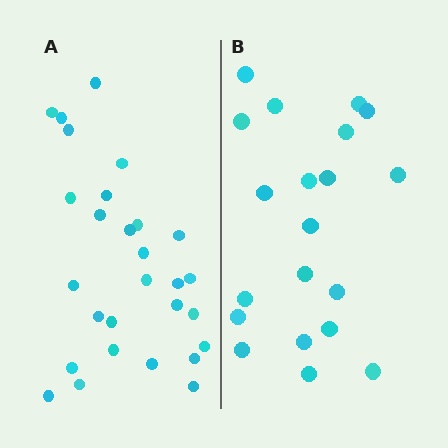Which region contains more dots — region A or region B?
Region A (the left region) has more dots.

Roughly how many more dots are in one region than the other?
Region A has roughly 8 or so more dots than region B.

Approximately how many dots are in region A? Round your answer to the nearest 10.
About 30 dots. (The exact count is 28, which rounds to 30.)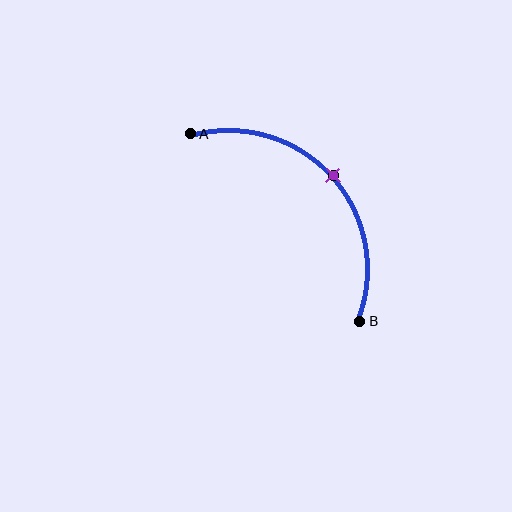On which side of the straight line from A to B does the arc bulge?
The arc bulges above and to the right of the straight line connecting A and B.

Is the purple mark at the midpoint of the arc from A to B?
Yes. The purple mark lies on the arc at equal arc-length from both A and B — it is the arc midpoint.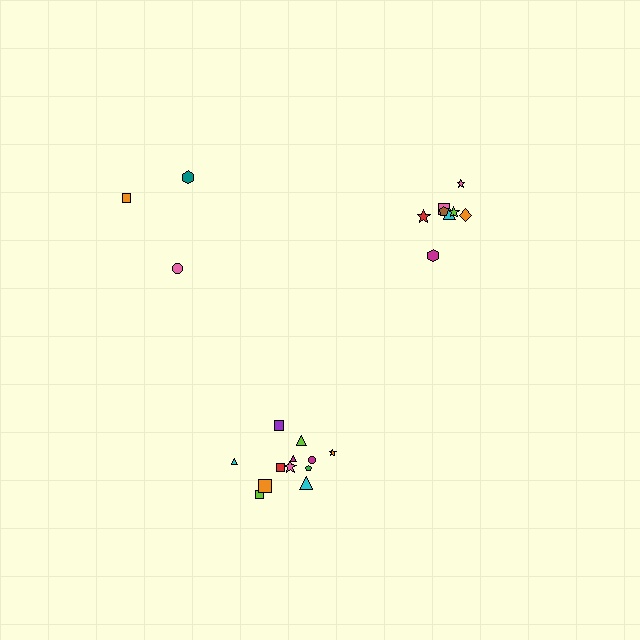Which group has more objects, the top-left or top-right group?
The top-right group.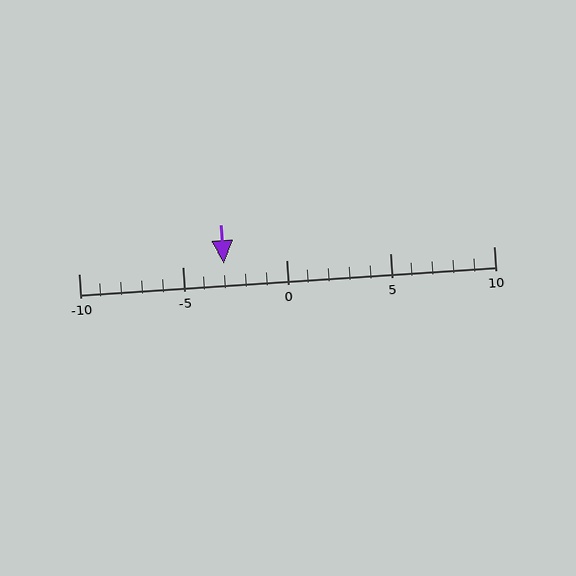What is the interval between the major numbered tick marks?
The major tick marks are spaced 5 units apart.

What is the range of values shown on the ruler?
The ruler shows values from -10 to 10.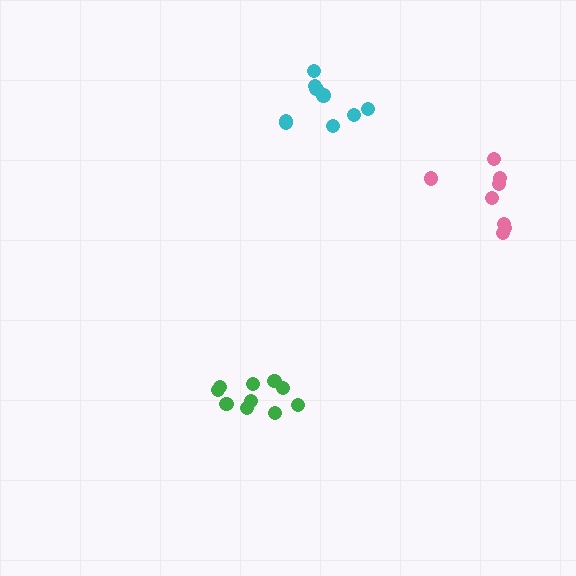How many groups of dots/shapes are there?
There are 3 groups.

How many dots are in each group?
Group 1: 8 dots, Group 2: 9 dots, Group 3: 10 dots (27 total).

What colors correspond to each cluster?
The clusters are colored: pink, cyan, green.